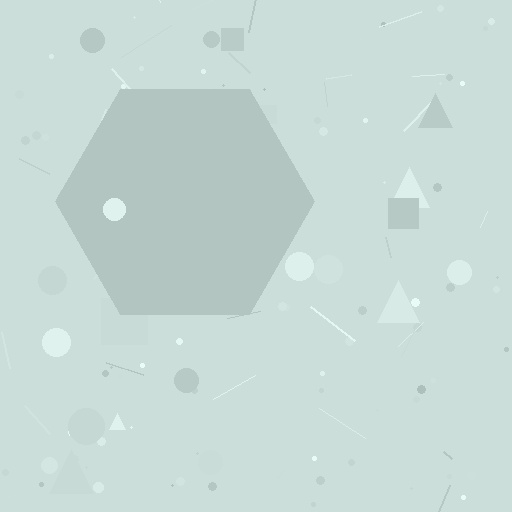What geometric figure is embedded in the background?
A hexagon is embedded in the background.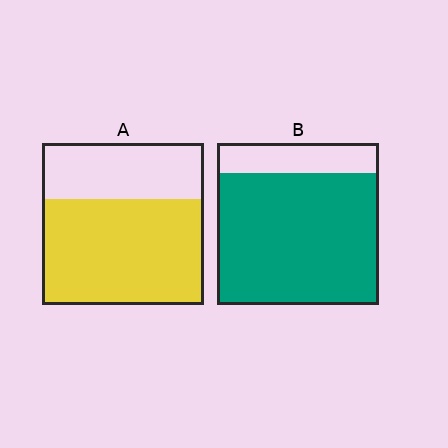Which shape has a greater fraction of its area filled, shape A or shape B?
Shape B.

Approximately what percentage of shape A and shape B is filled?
A is approximately 65% and B is approximately 80%.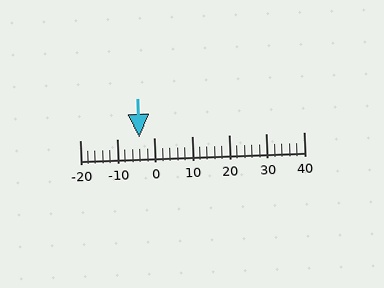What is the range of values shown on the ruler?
The ruler shows values from -20 to 40.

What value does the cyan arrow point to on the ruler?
The cyan arrow points to approximately -4.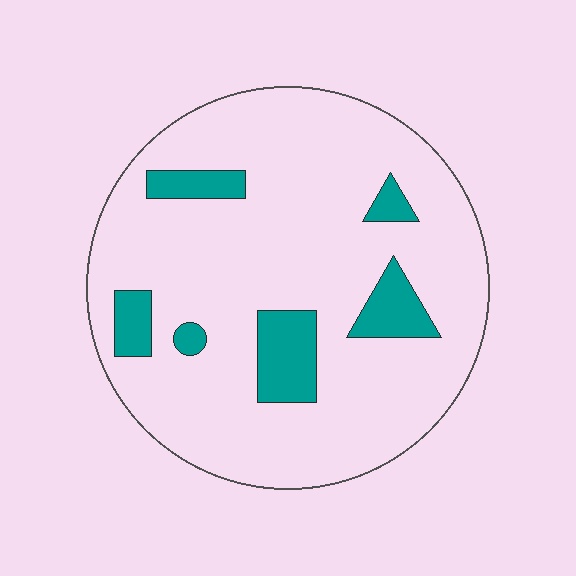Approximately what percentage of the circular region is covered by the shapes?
Approximately 15%.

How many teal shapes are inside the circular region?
6.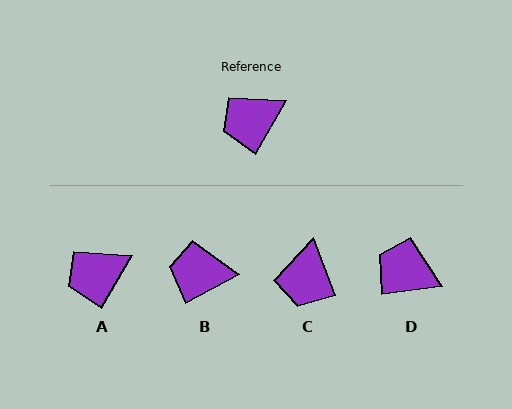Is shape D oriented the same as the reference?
No, it is off by about 53 degrees.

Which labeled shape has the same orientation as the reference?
A.